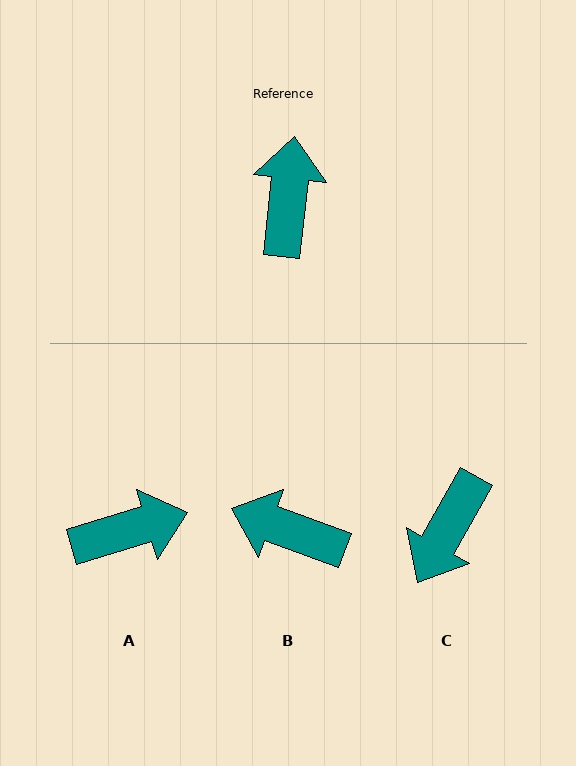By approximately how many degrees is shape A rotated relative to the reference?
Approximately 67 degrees clockwise.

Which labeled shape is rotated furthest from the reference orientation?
C, about 157 degrees away.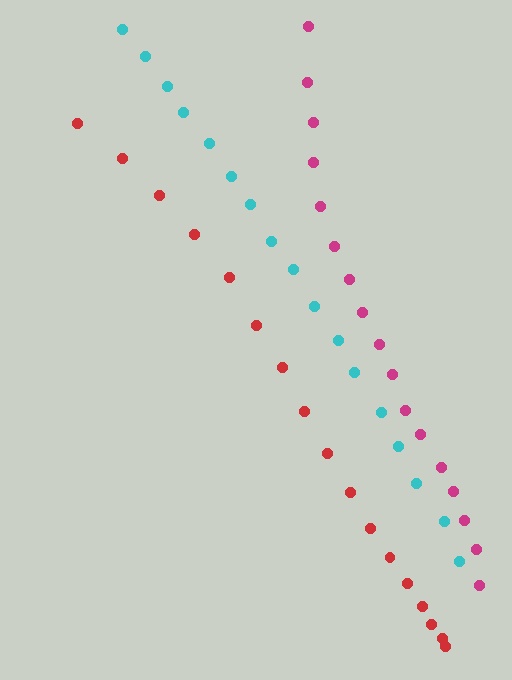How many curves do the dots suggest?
There are 3 distinct paths.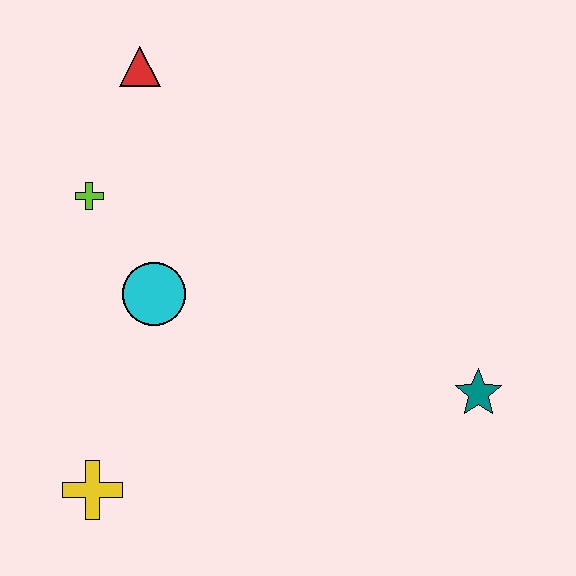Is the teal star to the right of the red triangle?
Yes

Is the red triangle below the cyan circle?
No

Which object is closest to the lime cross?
The cyan circle is closest to the lime cross.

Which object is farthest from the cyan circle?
The teal star is farthest from the cyan circle.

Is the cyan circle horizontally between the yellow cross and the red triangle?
No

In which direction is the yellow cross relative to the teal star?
The yellow cross is to the left of the teal star.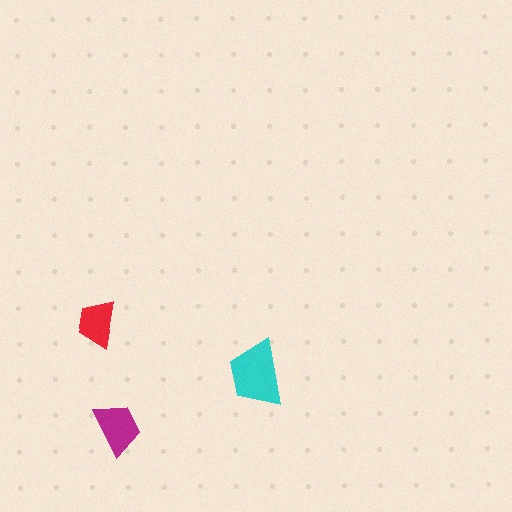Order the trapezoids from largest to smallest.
the cyan one, the magenta one, the red one.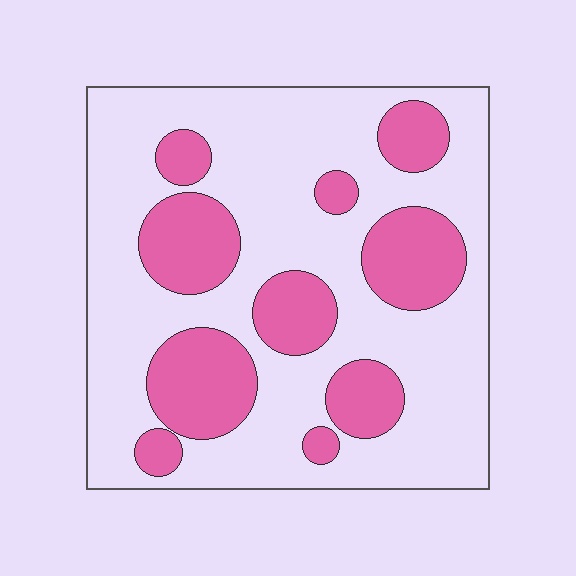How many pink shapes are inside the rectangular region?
10.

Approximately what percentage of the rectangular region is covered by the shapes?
Approximately 30%.